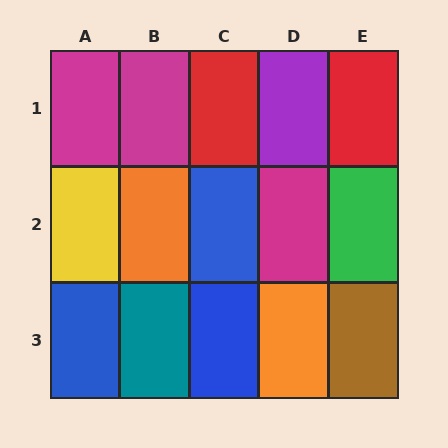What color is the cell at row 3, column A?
Blue.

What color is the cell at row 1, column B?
Magenta.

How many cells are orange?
2 cells are orange.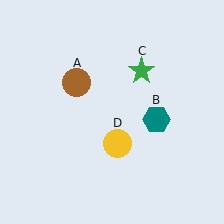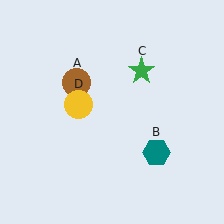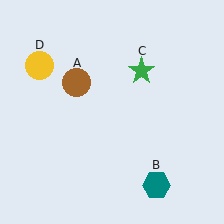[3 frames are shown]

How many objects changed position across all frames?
2 objects changed position: teal hexagon (object B), yellow circle (object D).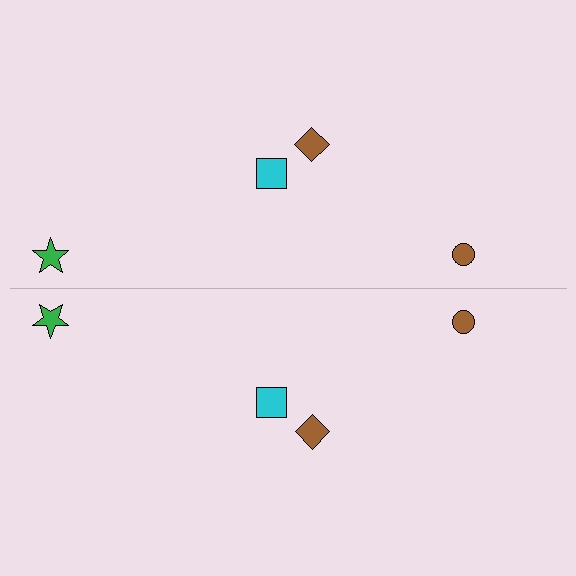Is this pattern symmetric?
Yes, this pattern has bilateral (reflection) symmetry.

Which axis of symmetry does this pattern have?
The pattern has a horizontal axis of symmetry running through the center of the image.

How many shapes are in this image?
There are 8 shapes in this image.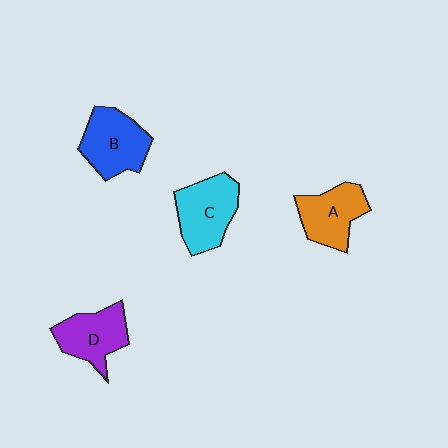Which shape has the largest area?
Shape C (cyan).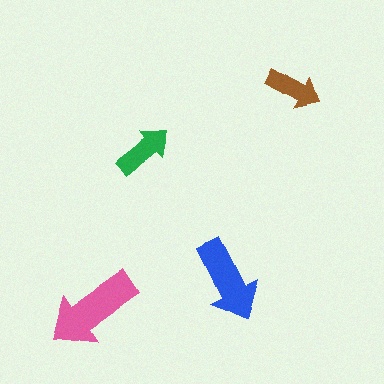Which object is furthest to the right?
The brown arrow is rightmost.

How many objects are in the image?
There are 4 objects in the image.